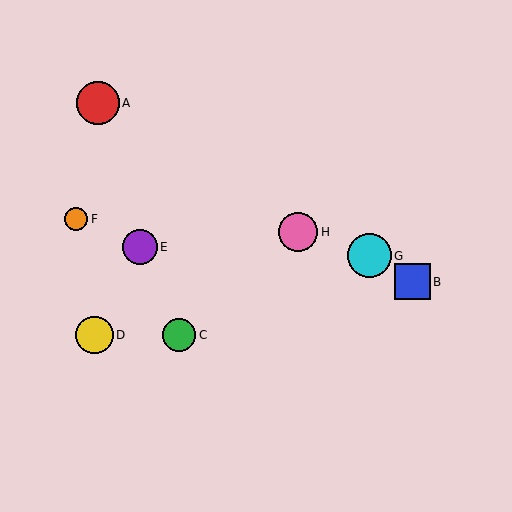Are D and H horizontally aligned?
No, D is at y≈335 and H is at y≈232.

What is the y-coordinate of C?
Object C is at y≈335.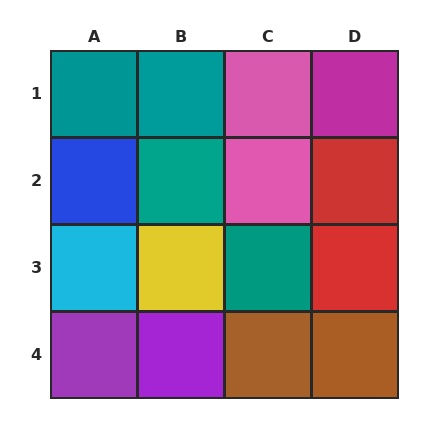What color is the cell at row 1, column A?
Teal.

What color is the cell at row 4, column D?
Brown.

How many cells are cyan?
1 cell is cyan.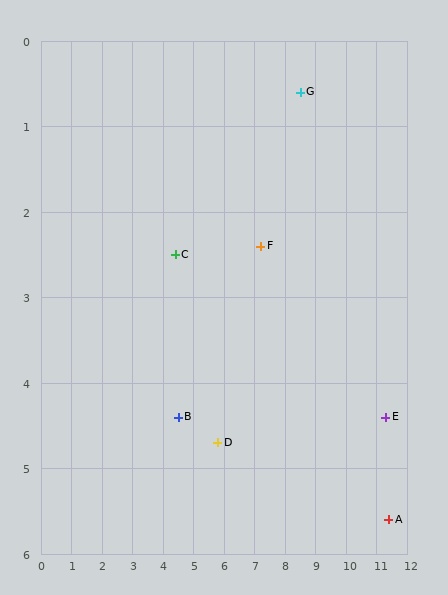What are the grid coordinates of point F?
Point F is at approximately (7.2, 2.4).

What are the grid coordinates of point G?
Point G is at approximately (8.5, 0.6).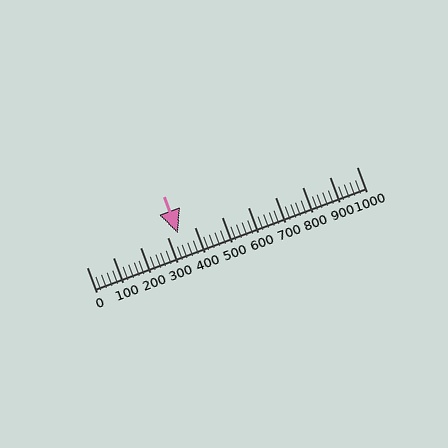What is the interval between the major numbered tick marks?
The major tick marks are spaced 100 units apart.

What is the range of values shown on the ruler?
The ruler shows values from 0 to 1000.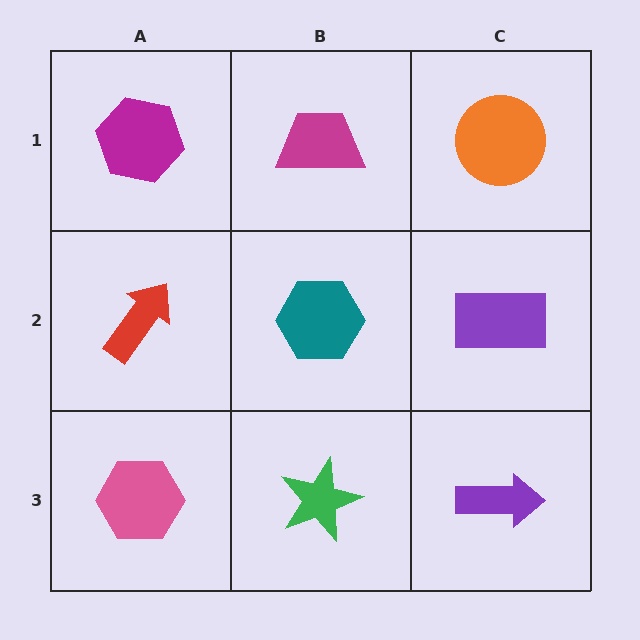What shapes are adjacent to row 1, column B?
A teal hexagon (row 2, column B), a magenta hexagon (row 1, column A), an orange circle (row 1, column C).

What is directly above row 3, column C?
A purple rectangle.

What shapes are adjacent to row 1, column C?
A purple rectangle (row 2, column C), a magenta trapezoid (row 1, column B).